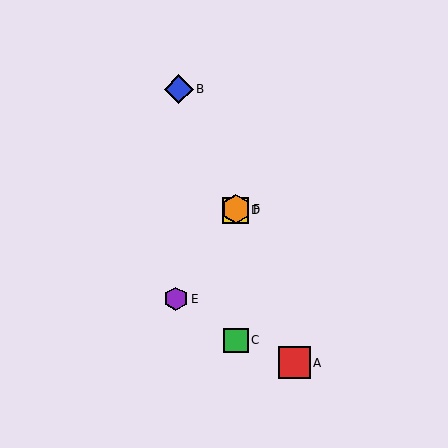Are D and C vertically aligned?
Yes, both are at x≈236.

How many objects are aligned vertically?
3 objects (C, D, F) are aligned vertically.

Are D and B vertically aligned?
No, D is at x≈236 and B is at x≈179.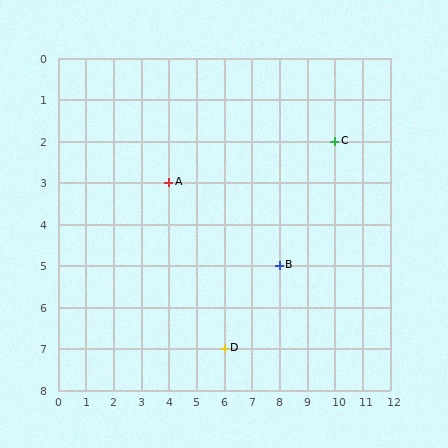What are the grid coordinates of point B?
Point B is at grid coordinates (8, 5).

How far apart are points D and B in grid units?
Points D and B are 2 columns and 2 rows apart (about 2.8 grid units diagonally).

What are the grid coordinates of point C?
Point C is at grid coordinates (10, 2).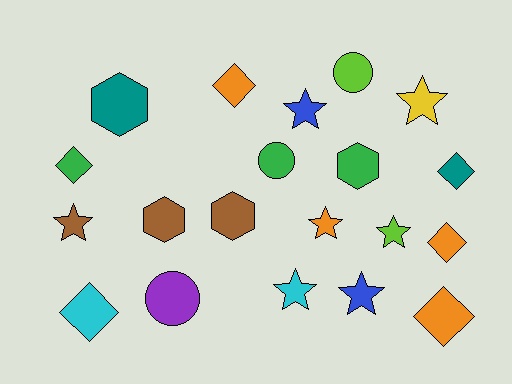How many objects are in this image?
There are 20 objects.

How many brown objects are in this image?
There are 3 brown objects.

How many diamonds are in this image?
There are 6 diamonds.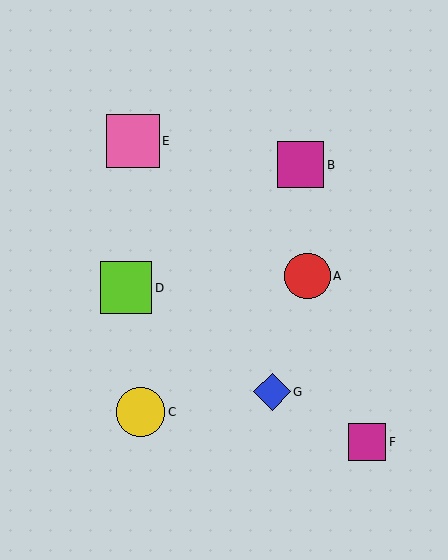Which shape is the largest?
The pink square (labeled E) is the largest.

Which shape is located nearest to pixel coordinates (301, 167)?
The magenta square (labeled B) at (301, 165) is nearest to that location.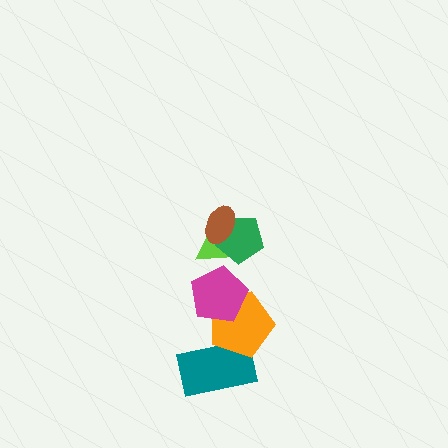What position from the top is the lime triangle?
The lime triangle is 3rd from the top.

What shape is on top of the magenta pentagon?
The lime triangle is on top of the magenta pentagon.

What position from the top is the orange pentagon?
The orange pentagon is 5th from the top.